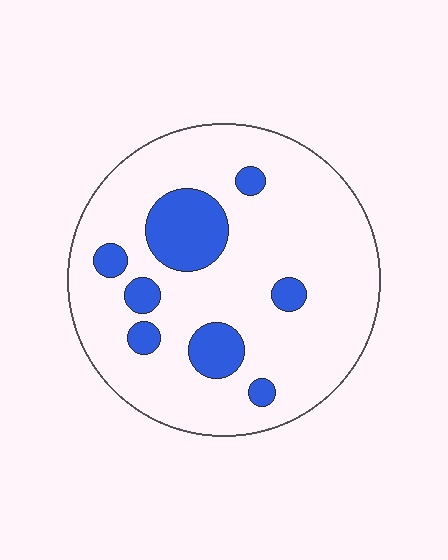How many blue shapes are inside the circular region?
8.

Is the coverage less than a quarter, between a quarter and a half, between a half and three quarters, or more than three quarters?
Less than a quarter.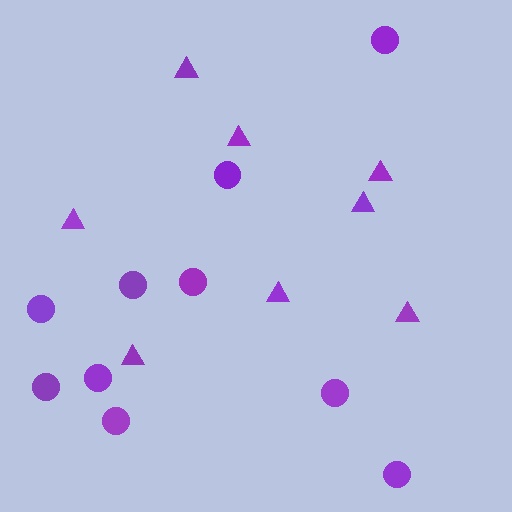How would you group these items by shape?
There are 2 groups: one group of triangles (8) and one group of circles (10).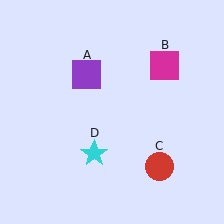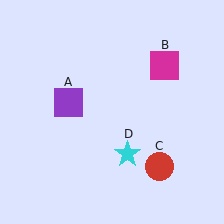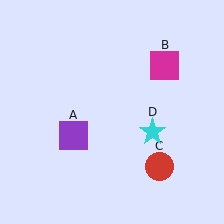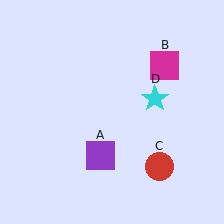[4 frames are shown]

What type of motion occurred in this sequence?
The purple square (object A), cyan star (object D) rotated counterclockwise around the center of the scene.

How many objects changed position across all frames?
2 objects changed position: purple square (object A), cyan star (object D).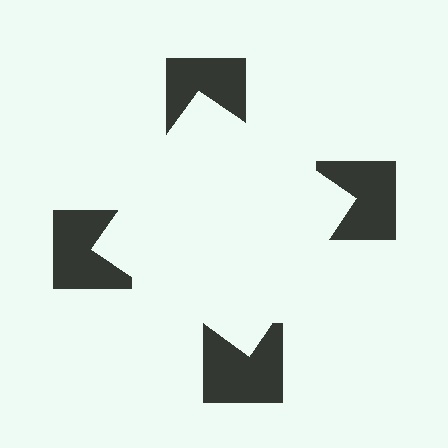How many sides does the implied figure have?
4 sides.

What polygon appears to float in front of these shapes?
An illusory square — its edges are inferred from the aligned wedge cuts in the notched squares, not physically drawn.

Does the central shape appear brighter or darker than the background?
It typically appears slightly brighter than the background, even though no actual brightness change is drawn.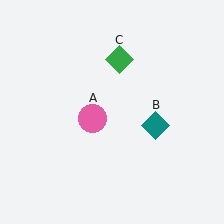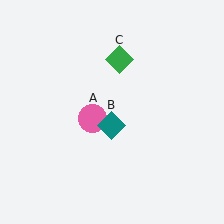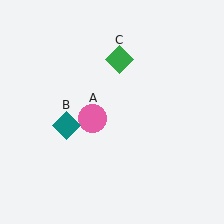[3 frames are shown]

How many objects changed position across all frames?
1 object changed position: teal diamond (object B).